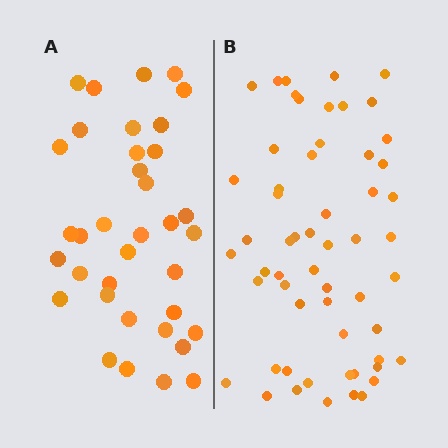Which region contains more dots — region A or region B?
Region B (the right region) has more dots.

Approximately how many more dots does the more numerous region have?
Region B has approximately 20 more dots than region A.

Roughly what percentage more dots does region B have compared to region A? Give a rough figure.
About 60% more.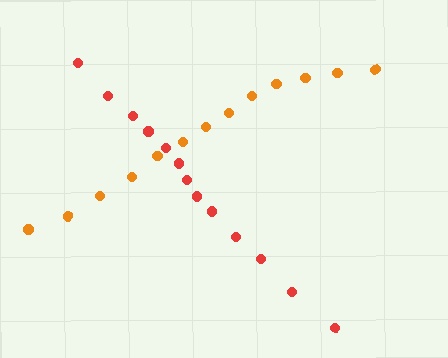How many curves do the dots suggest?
There are 2 distinct paths.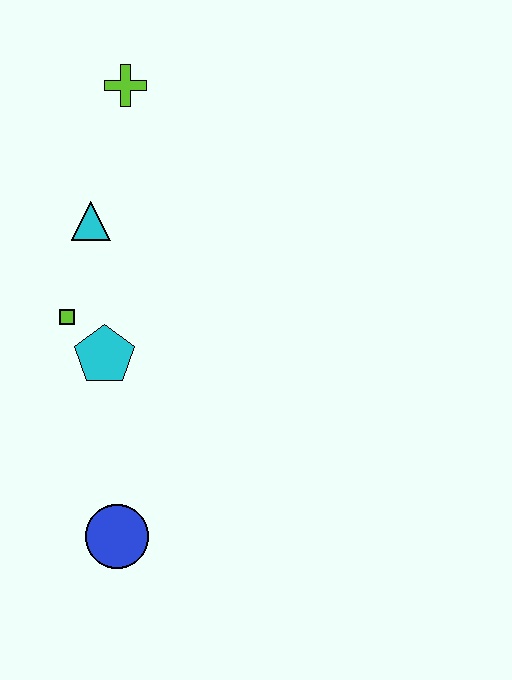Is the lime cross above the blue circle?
Yes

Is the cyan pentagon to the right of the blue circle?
No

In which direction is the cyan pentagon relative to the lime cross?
The cyan pentagon is below the lime cross.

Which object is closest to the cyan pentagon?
The lime square is closest to the cyan pentagon.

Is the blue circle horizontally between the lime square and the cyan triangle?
No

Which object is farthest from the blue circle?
The lime cross is farthest from the blue circle.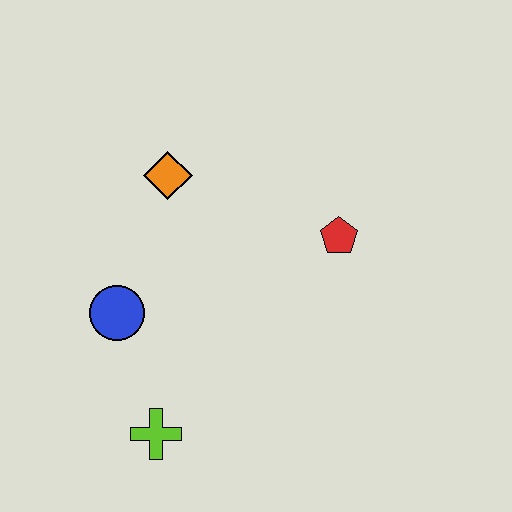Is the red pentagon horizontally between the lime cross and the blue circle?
No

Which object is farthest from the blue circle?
The red pentagon is farthest from the blue circle.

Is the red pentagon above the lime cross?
Yes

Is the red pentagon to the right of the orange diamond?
Yes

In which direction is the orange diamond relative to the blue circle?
The orange diamond is above the blue circle.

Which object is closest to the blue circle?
The lime cross is closest to the blue circle.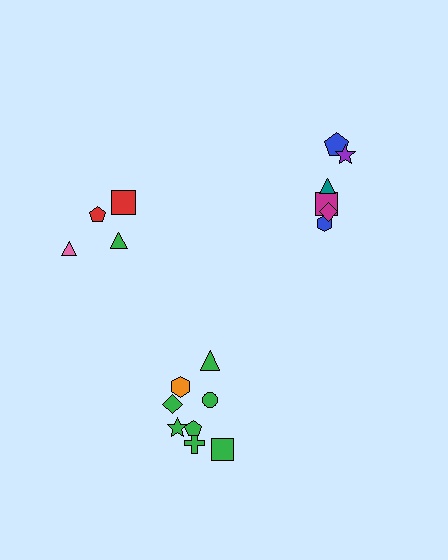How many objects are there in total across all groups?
There are 18 objects.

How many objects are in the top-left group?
There are 4 objects.